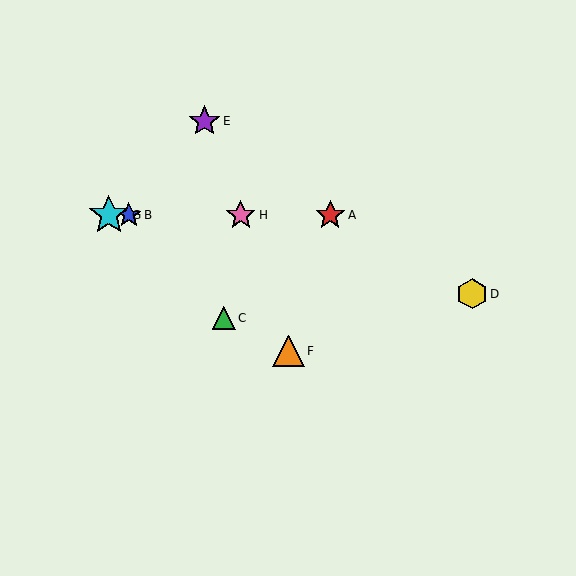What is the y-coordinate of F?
Object F is at y≈351.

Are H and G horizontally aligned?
Yes, both are at y≈215.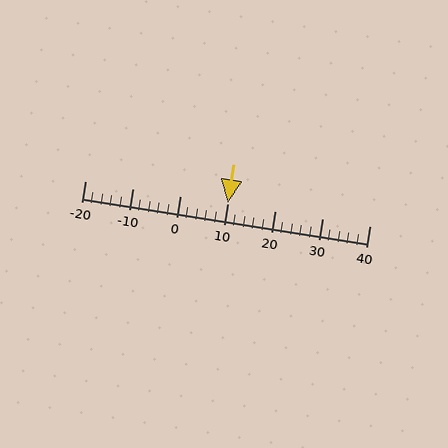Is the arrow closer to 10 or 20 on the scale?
The arrow is closer to 10.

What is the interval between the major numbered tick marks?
The major tick marks are spaced 10 units apart.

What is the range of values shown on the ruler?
The ruler shows values from -20 to 40.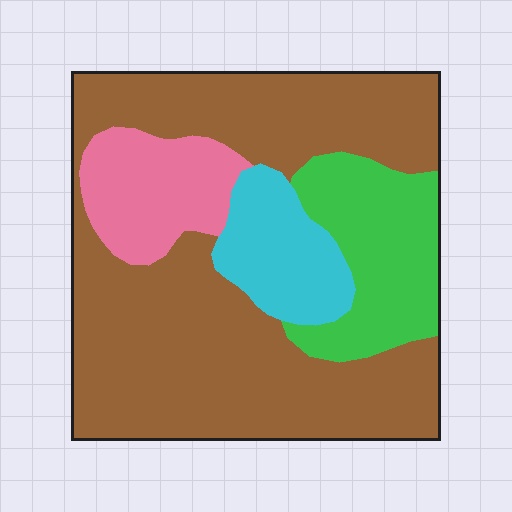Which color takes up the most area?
Brown, at roughly 60%.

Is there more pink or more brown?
Brown.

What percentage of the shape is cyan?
Cyan covers around 10% of the shape.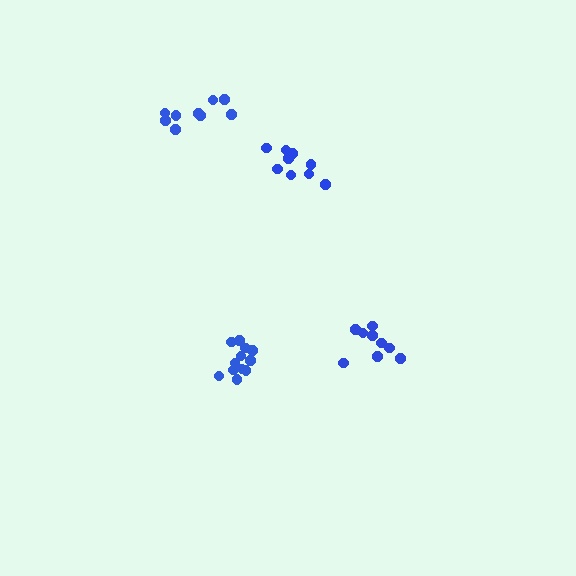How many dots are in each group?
Group 1: 10 dots, Group 2: 10 dots, Group 3: 12 dots, Group 4: 9 dots (41 total).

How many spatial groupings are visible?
There are 4 spatial groupings.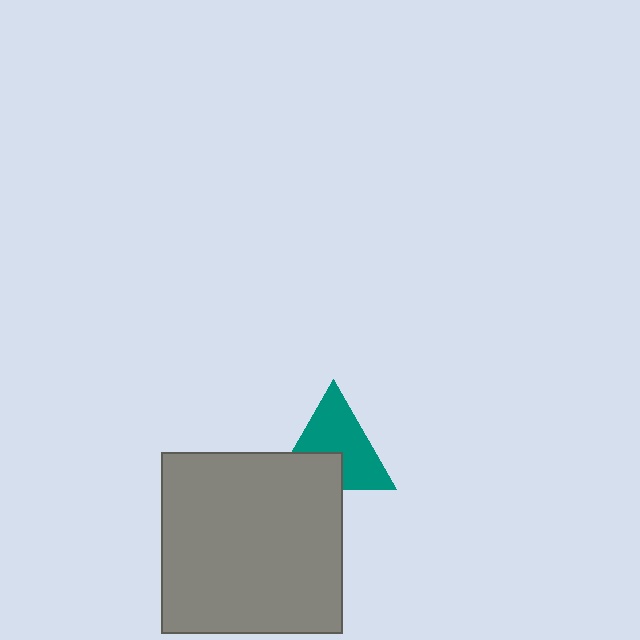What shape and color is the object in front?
The object in front is a gray square.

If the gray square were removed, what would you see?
You would see the complete teal triangle.